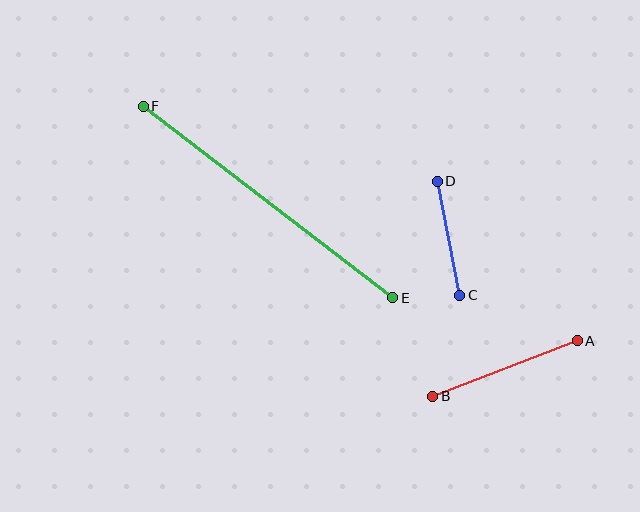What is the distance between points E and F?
The distance is approximately 315 pixels.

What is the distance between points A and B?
The distance is approximately 155 pixels.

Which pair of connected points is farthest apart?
Points E and F are farthest apart.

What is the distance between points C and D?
The distance is approximately 116 pixels.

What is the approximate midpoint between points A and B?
The midpoint is at approximately (505, 369) pixels.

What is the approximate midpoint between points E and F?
The midpoint is at approximately (268, 202) pixels.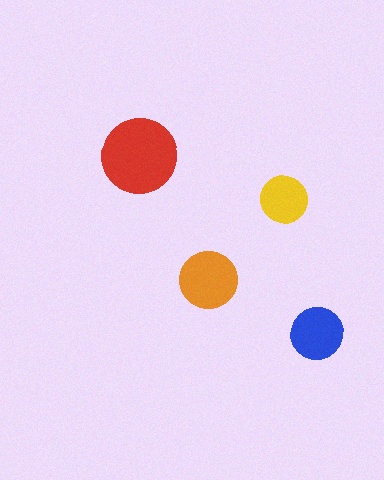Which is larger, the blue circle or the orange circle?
The orange one.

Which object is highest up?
The red circle is topmost.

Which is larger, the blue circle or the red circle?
The red one.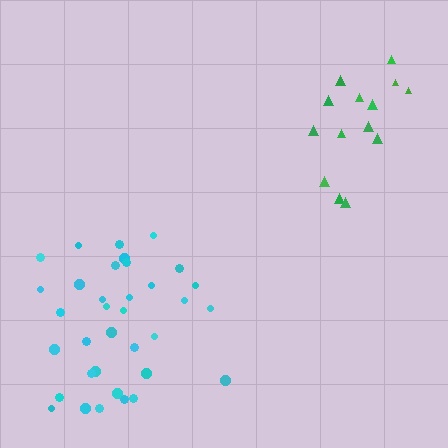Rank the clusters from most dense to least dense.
cyan, green.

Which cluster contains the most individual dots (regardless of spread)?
Cyan (35).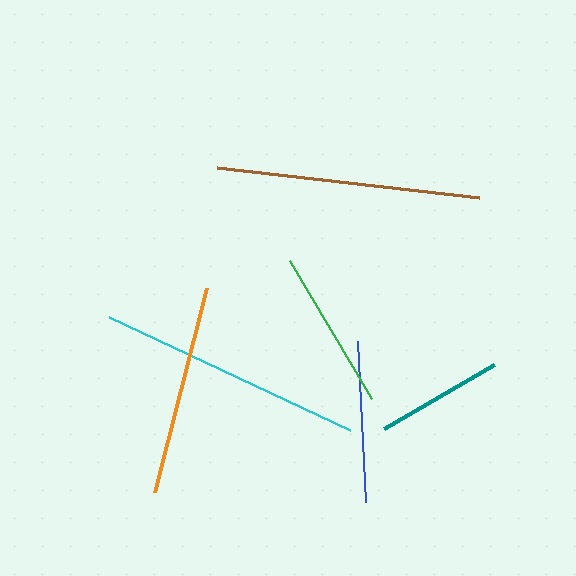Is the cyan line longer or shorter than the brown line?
The cyan line is longer than the brown line.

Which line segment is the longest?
The cyan line is the longest at approximately 267 pixels.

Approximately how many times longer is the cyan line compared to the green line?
The cyan line is approximately 1.7 times the length of the green line.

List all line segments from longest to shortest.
From longest to shortest: cyan, brown, orange, blue, green, teal.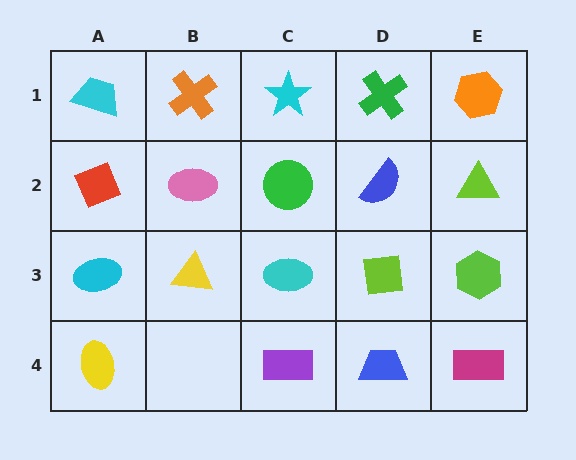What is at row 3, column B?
A yellow triangle.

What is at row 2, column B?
A pink ellipse.